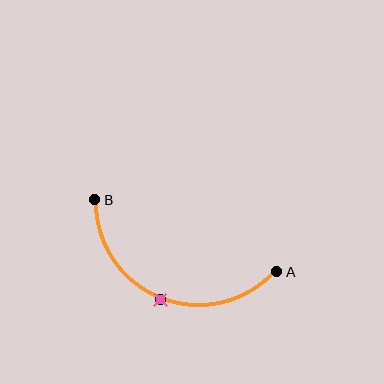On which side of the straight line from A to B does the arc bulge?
The arc bulges below the straight line connecting A and B.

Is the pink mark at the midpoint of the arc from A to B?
Yes. The pink mark lies on the arc at equal arc-length from both A and B — it is the arc midpoint.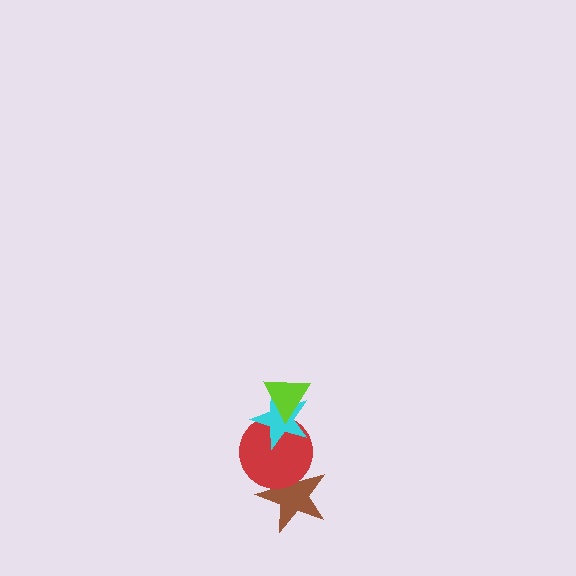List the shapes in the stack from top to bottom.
From top to bottom: the lime triangle, the cyan star, the red circle, the brown star.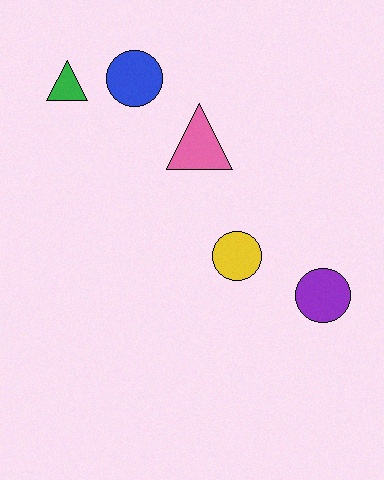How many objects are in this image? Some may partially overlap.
There are 5 objects.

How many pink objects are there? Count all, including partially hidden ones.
There is 1 pink object.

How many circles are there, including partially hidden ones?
There are 3 circles.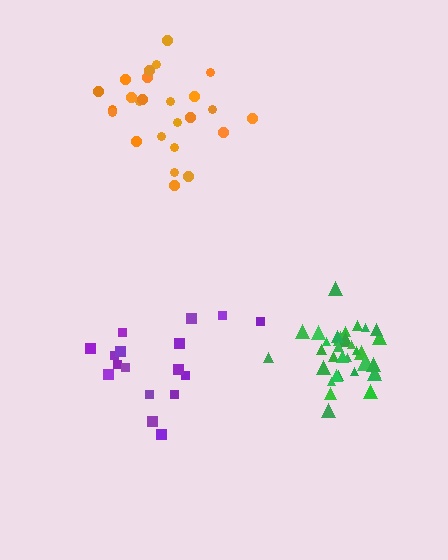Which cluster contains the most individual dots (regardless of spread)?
Green (34).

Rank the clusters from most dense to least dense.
green, purple, orange.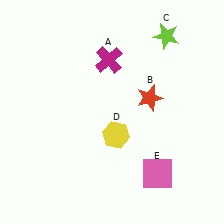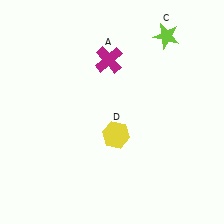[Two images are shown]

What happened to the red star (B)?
The red star (B) was removed in Image 2. It was in the top-right area of Image 1.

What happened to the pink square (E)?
The pink square (E) was removed in Image 2. It was in the bottom-right area of Image 1.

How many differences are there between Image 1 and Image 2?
There are 2 differences between the two images.